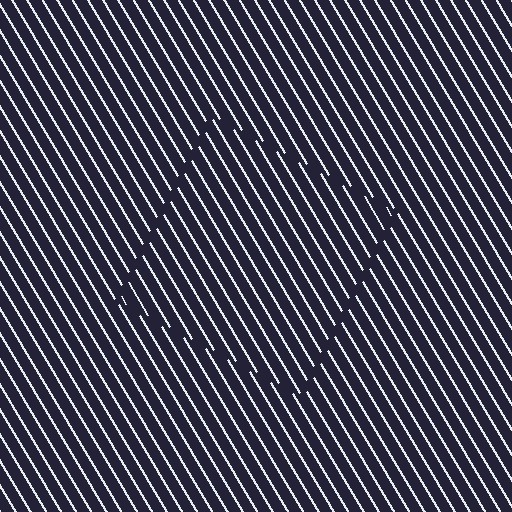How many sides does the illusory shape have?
4 sides — the line-ends trace a square.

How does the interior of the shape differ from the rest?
The interior of the shape contains the same grating, shifted by half a period — the contour is defined by the phase discontinuity where line-ends from the inner and outer gratings abut.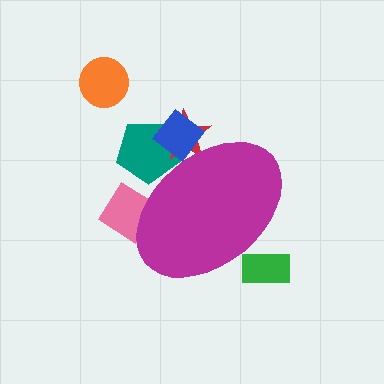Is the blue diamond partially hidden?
Yes, the blue diamond is partially hidden behind the magenta ellipse.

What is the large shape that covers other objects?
A magenta ellipse.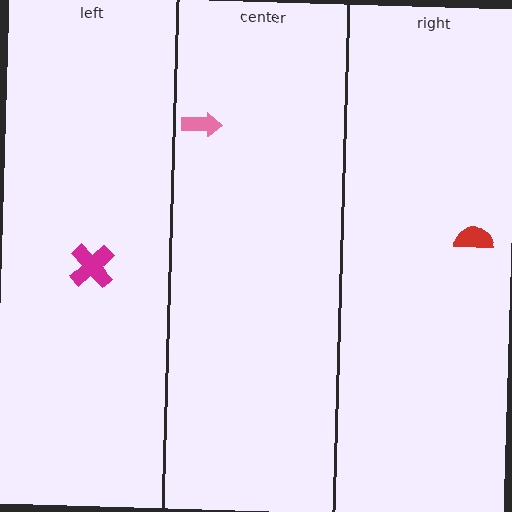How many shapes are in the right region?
1.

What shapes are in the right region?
The red semicircle.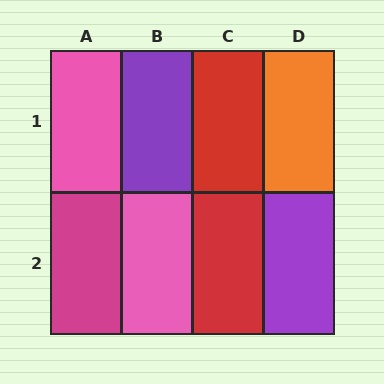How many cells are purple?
2 cells are purple.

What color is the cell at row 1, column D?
Orange.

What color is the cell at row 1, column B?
Purple.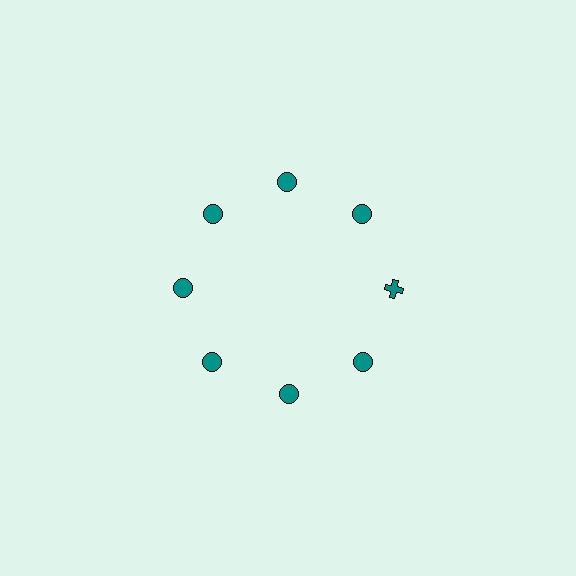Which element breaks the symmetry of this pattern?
The teal cross at roughly the 3 o'clock position breaks the symmetry. All other shapes are teal circles.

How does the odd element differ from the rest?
It has a different shape: cross instead of circle.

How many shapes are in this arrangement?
There are 8 shapes arranged in a ring pattern.